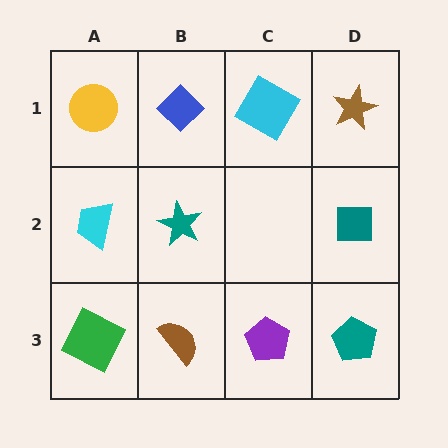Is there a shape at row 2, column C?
No, that cell is empty.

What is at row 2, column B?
A teal star.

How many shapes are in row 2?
3 shapes.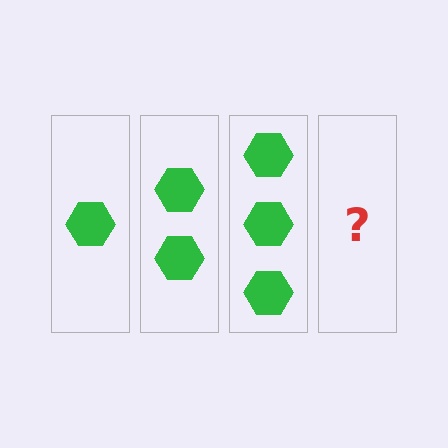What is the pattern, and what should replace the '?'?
The pattern is that each step adds one more hexagon. The '?' should be 4 hexagons.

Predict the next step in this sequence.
The next step is 4 hexagons.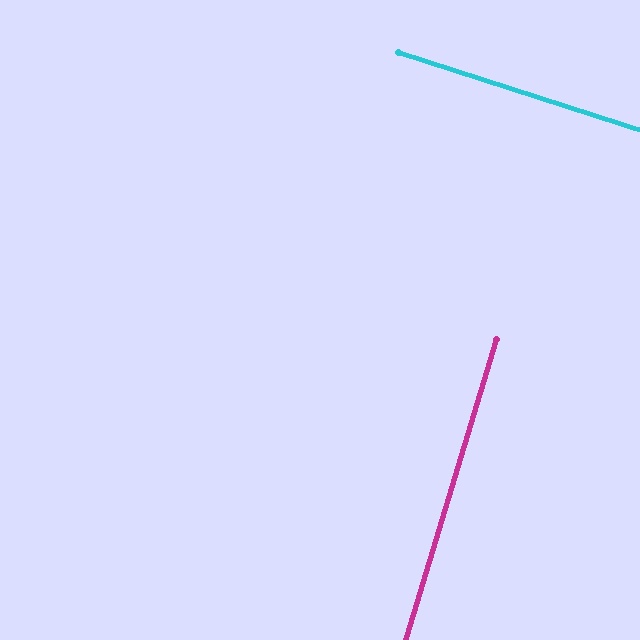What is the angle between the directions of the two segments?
Approximately 89 degrees.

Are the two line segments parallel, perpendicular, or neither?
Perpendicular — they meet at approximately 89°.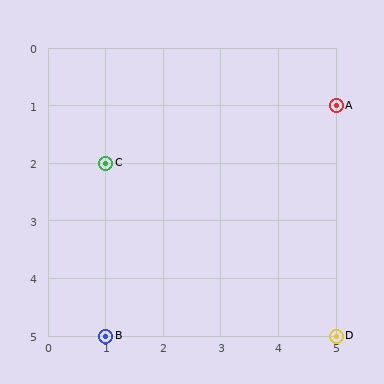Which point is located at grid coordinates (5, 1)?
Point A is at (5, 1).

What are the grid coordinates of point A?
Point A is at grid coordinates (5, 1).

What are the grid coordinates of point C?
Point C is at grid coordinates (1, 2).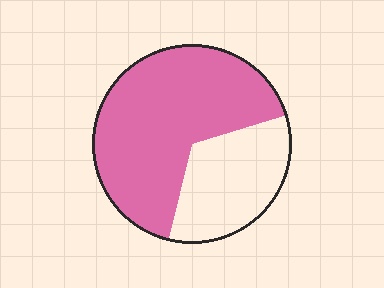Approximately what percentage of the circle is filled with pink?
Approximately 65%.